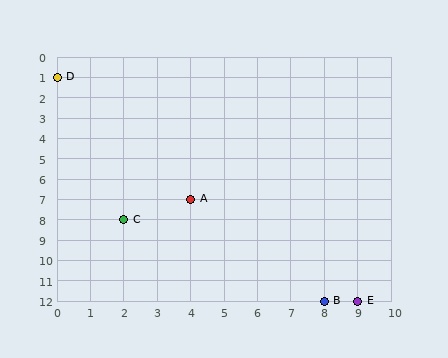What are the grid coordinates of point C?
Point C is at grid coordinates (2, 8).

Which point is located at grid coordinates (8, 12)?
Point B is at (8, 12).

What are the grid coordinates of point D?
Point D is at grid coordinates (0, 1).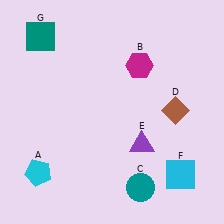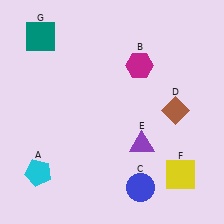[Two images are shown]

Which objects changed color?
C changed from teal to blue. F changed from cyan to yellow.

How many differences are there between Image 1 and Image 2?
There are 2 differences between the two images.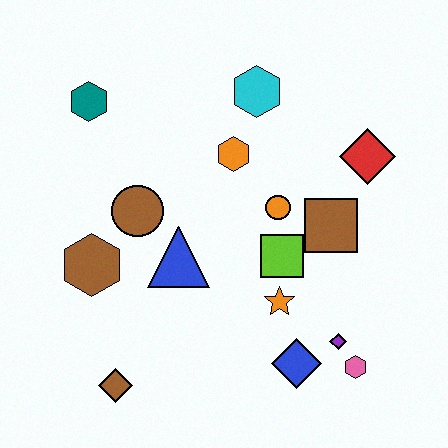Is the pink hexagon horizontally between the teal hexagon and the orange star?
No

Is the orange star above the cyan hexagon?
No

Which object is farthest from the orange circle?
The brown diamond is farthest from the orange circle.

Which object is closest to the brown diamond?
The brown hexagon is closest to the brown diamond.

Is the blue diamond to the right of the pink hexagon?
No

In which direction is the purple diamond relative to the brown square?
The purple diamond is below the brown square.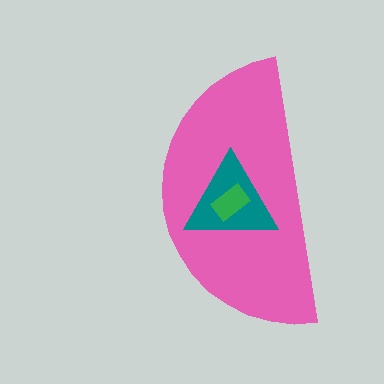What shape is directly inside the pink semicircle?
The teal triangle.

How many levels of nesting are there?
3.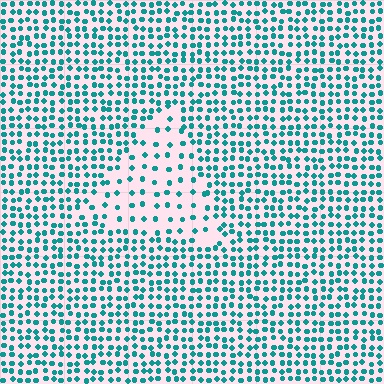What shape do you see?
I see a triangle.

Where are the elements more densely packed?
The elements are more densely packed outside the triangle boundary.